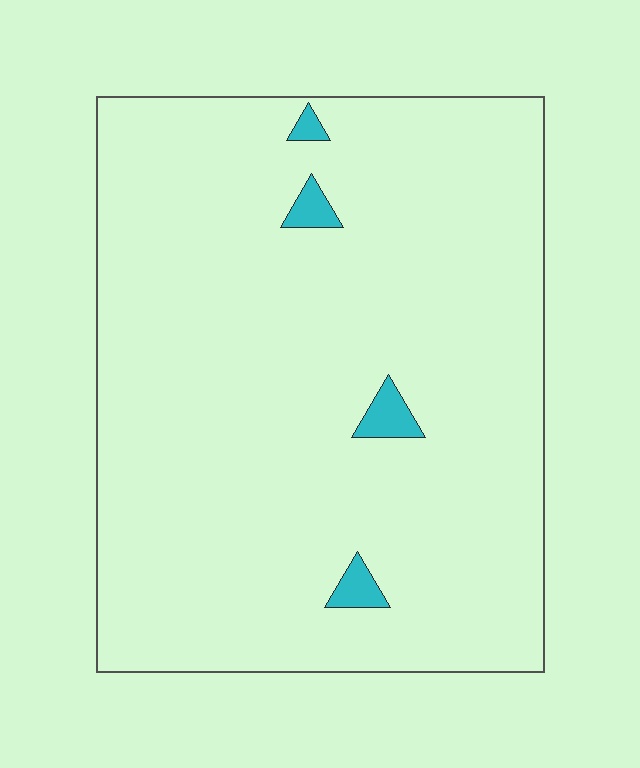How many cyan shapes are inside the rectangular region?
4.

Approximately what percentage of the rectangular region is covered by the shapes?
Approximately 5%.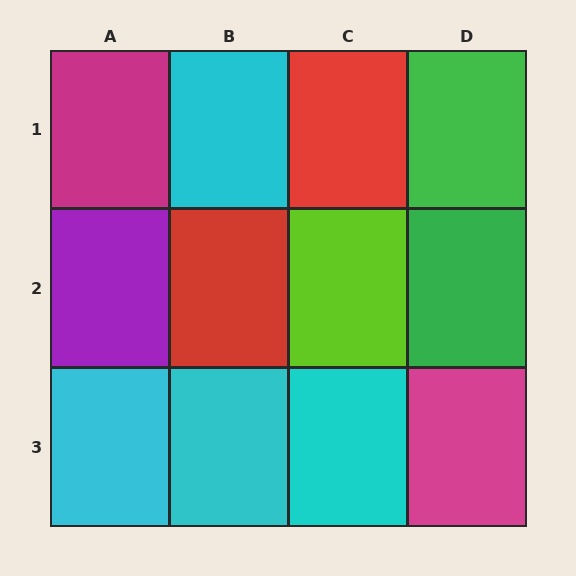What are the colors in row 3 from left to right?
Cyan, cyan, cyan, magenta.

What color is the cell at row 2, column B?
Red.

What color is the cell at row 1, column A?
Magenta.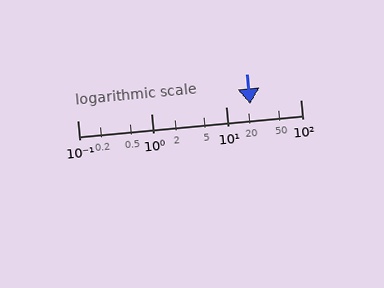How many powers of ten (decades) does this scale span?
The scale spans 3 decades, from 0.1 to 100.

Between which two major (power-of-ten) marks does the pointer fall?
The pointer is between 10 and 100.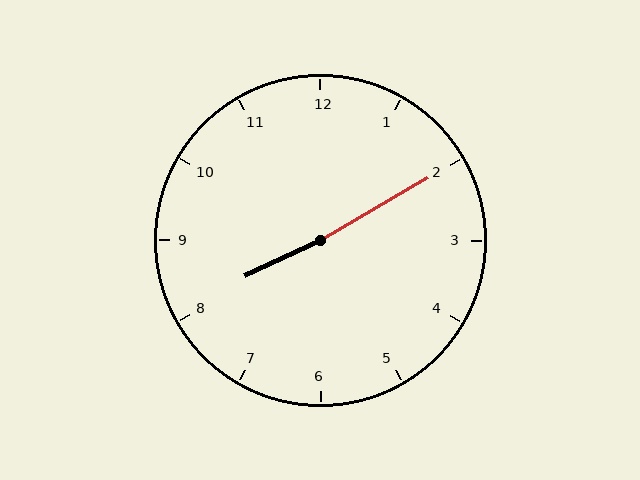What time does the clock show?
8:10.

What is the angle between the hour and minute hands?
Approximately 175 degrees.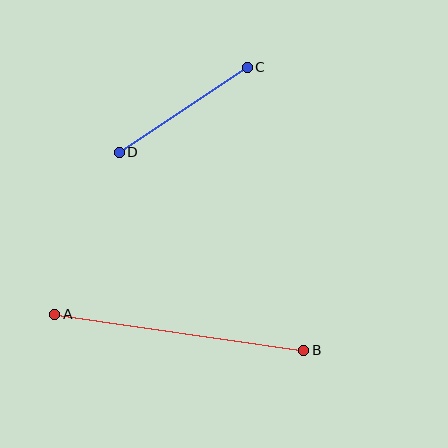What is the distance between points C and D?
The distance is approximately 154 pixels.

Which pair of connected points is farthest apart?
Points A and B are farthest apart.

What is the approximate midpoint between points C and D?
The midpoint is at approximately (183, 110) pixels.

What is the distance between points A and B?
The distance is approximately 252 pixels.